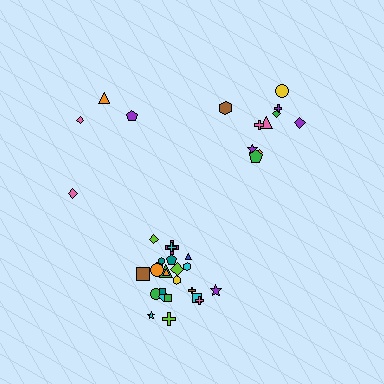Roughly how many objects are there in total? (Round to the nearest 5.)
Roughly 40 objects in total.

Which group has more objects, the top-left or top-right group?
The top-right group.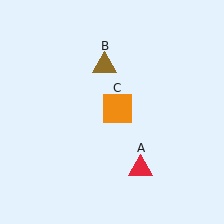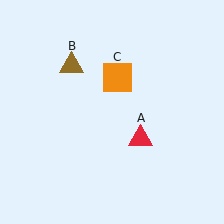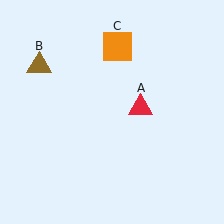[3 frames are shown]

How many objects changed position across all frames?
3 objects changed position: red triangle (object A), brown triangle (object B), orange square (object C).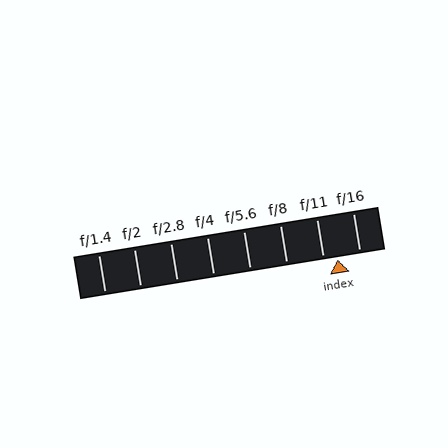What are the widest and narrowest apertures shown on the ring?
The widest aperture shown is f/1.4 and the narrowest is f/16.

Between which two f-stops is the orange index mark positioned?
The index mark is between f/11 and f/16.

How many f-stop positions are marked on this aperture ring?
There are 8 f-stop positions marked.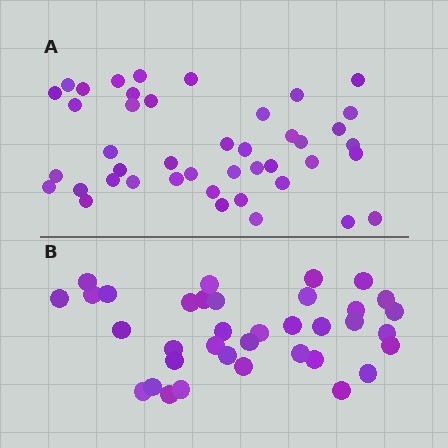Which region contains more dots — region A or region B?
Region A (the top region) has more dots.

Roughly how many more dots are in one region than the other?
Region A has roughly 8 or so more dots than region B.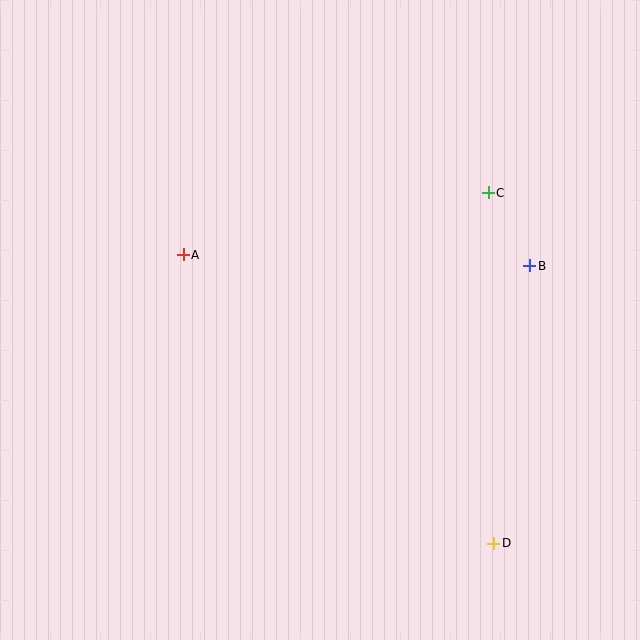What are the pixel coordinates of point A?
Point A is at (183, 255).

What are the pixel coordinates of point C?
Point C is at (488, 193).